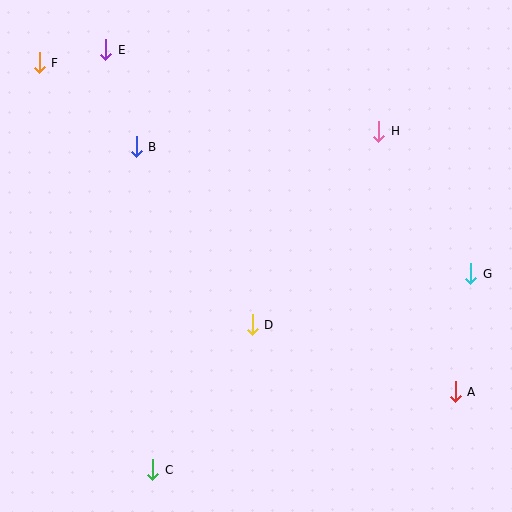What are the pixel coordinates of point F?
Point F is at (40, 63).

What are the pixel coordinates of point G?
Point G is at (471, 274).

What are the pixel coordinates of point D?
Point D is at (252, 325).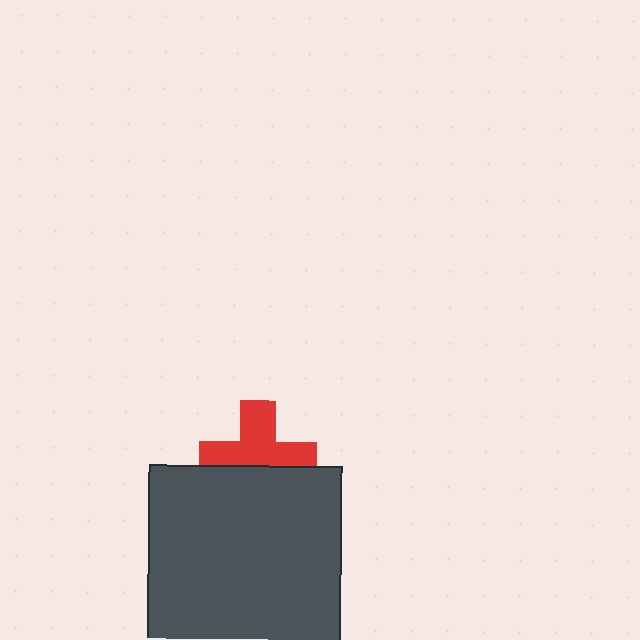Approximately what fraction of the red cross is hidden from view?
Roughly 41% of the red cross is hidden behind the dark gray square.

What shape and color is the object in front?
The object in front is a dark gray square.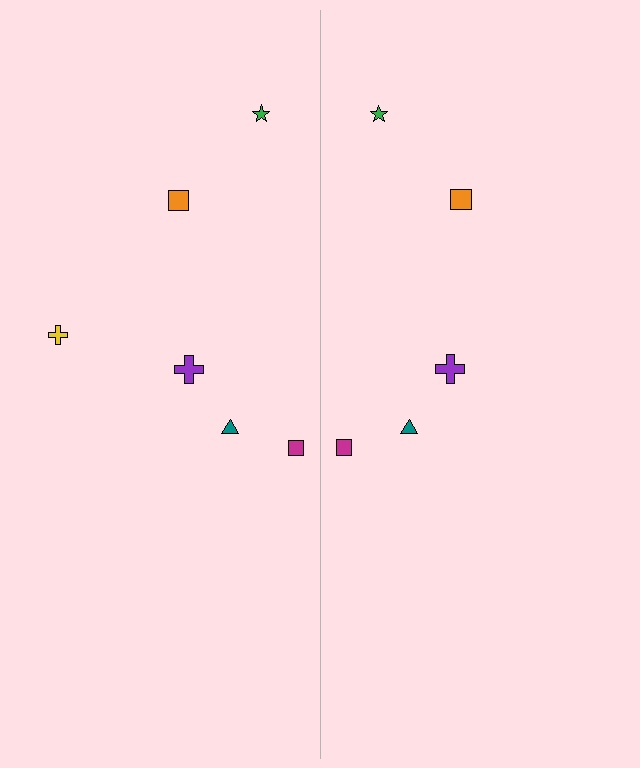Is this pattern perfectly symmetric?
No, the pattern is not perfectly symmetric. A yellow cross is missing from the right side.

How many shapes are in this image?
There are 11 shapes in this image.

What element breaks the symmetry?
A yellow cross is missing from the right side.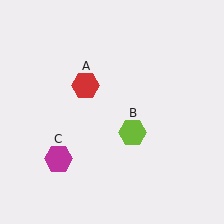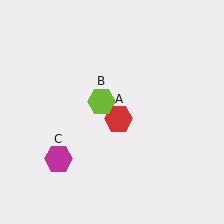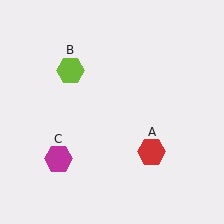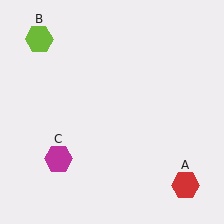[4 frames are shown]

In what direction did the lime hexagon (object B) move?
The lime hexagon (object B) moved up and to the left.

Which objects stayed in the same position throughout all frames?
Magenta hexagon (object C) remained stationary.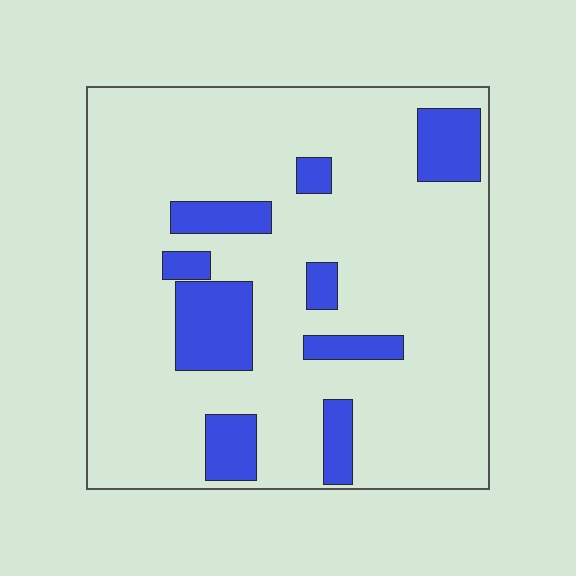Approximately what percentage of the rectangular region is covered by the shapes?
Approximately 15%.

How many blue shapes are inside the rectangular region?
9.